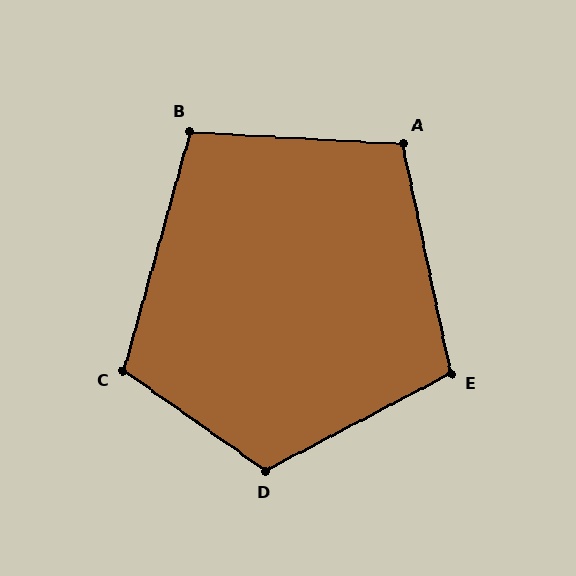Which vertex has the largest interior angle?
D, at approximately 117 degrees.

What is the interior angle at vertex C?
Approximately 110 degrees (obtuse).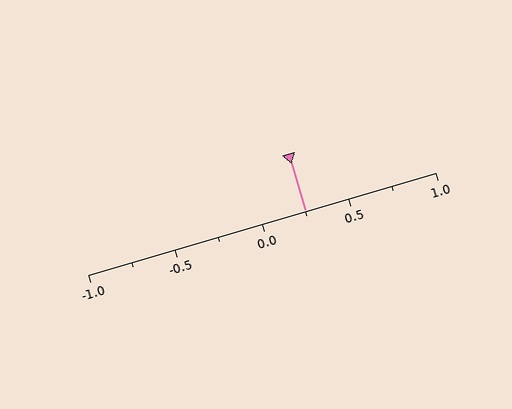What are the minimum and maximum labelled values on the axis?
The axis runs from -1.0 to 1.0.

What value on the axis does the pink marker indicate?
The marker indicates approximately 0.25.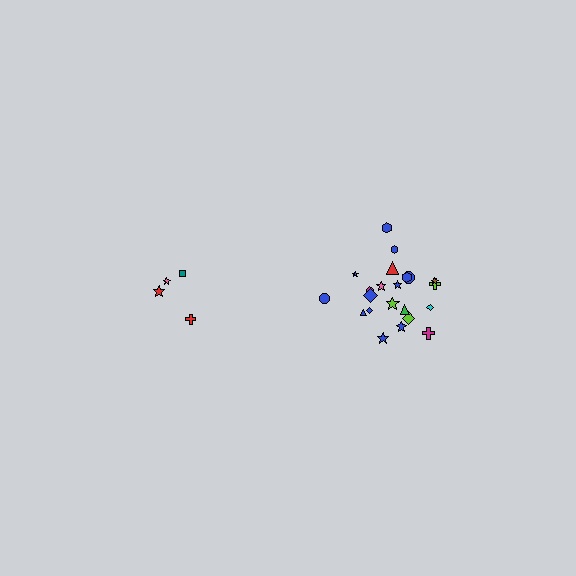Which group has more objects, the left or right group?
The right group.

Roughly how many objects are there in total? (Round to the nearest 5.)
Roughly 25 objects in total.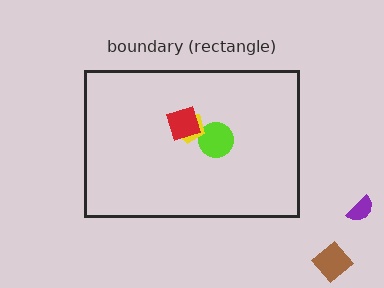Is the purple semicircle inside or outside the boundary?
Outside.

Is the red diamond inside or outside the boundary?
Inside.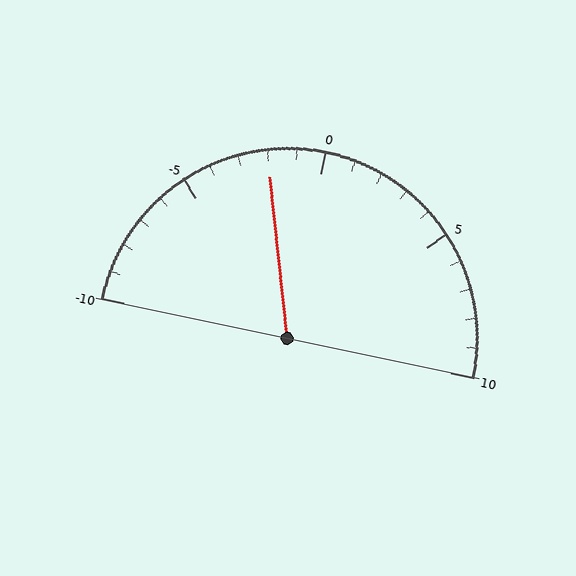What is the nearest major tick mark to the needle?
The nearest major tick mark is 0.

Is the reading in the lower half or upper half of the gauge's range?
The reading is in the lower half of the range (-10 to 10).